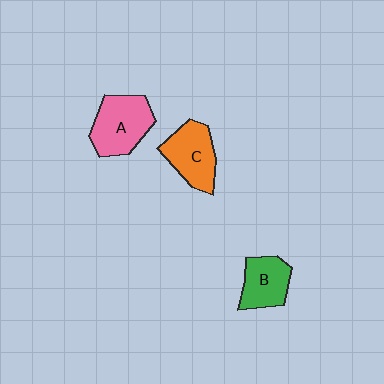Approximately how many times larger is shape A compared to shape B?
Approximately 1.4 times.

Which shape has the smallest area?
Shape B (green).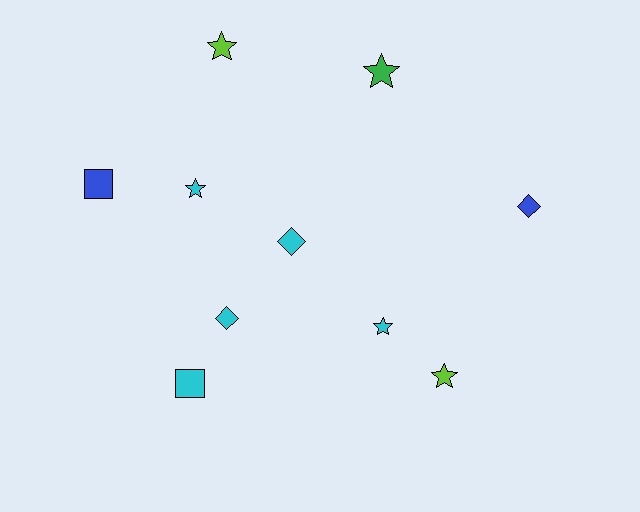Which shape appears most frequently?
Star, with 5 objects.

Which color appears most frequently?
Cyan, with 5 objects.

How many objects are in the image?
There are 10 objects.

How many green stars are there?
There is 1 green star.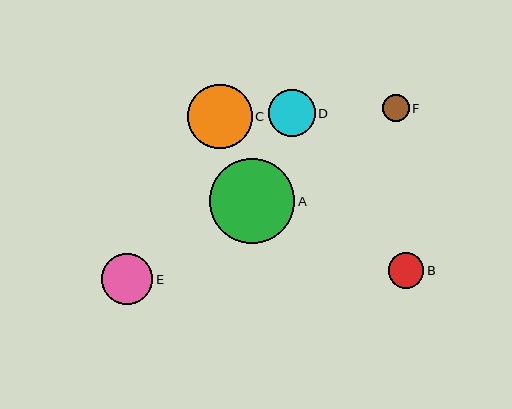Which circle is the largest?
Circle A is the largest with a size of approximately 85 pixels.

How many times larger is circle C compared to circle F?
Circle C is approximately 2.4 times the size of circle F.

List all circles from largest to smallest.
From largest to smallest: A, C, E, D, B, F.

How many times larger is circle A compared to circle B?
Circle A is approximately 2.4 times the size of circle B.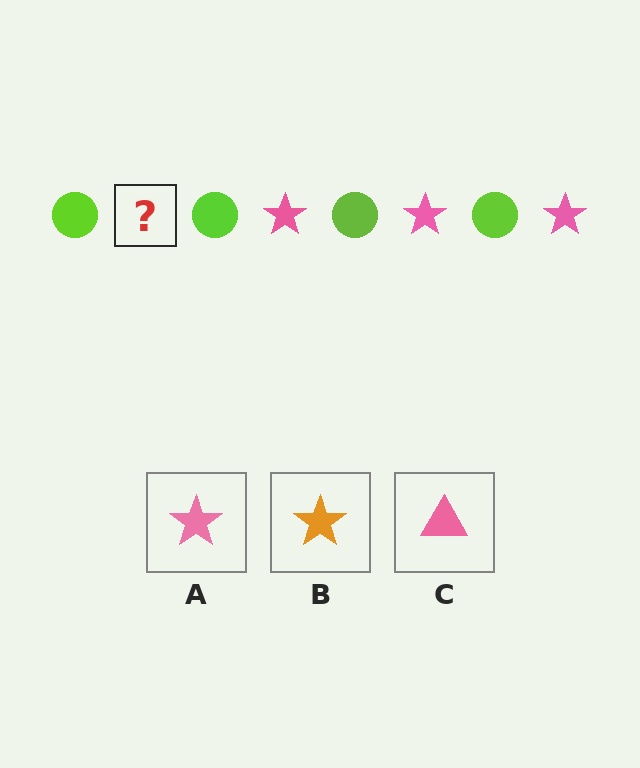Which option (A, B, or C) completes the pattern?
A.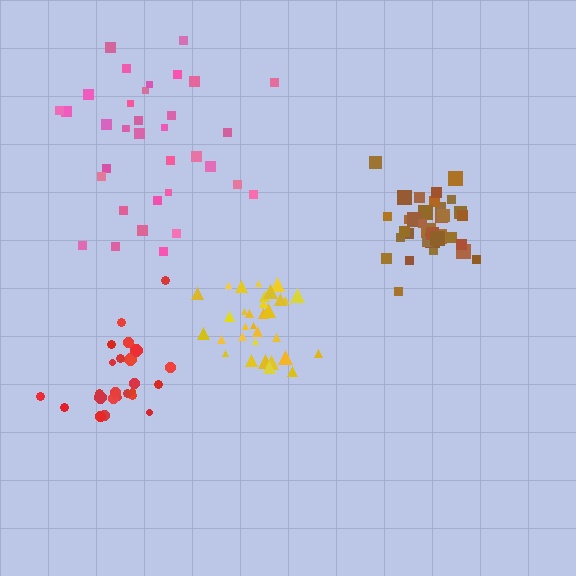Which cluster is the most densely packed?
Brown.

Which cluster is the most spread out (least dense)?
Pink.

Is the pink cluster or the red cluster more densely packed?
Red.